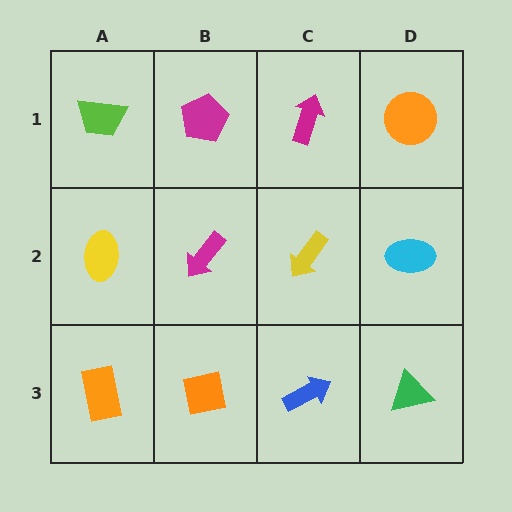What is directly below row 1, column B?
A magenta arrow.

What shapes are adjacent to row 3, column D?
A cyan ellipse (row 2, column D), a blue arrow (row 3, column C).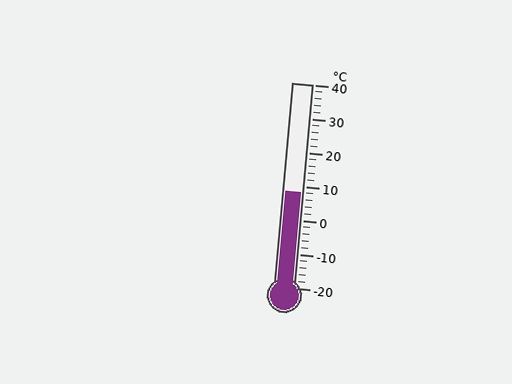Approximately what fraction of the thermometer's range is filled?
The thermometer is filled to approximately 45% of its range.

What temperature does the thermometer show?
The thermometer shows approximately 8°C.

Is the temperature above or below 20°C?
The temperature is below 20°C.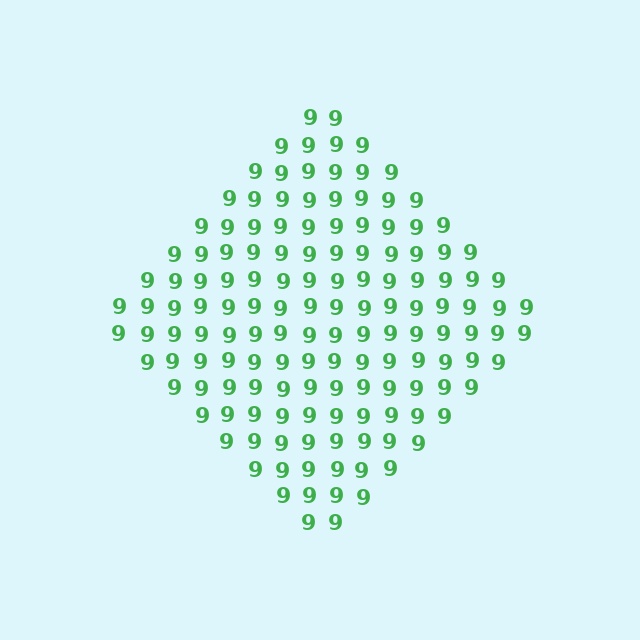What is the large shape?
The large shape is a diamond.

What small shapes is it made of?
It is made of small digit 9's.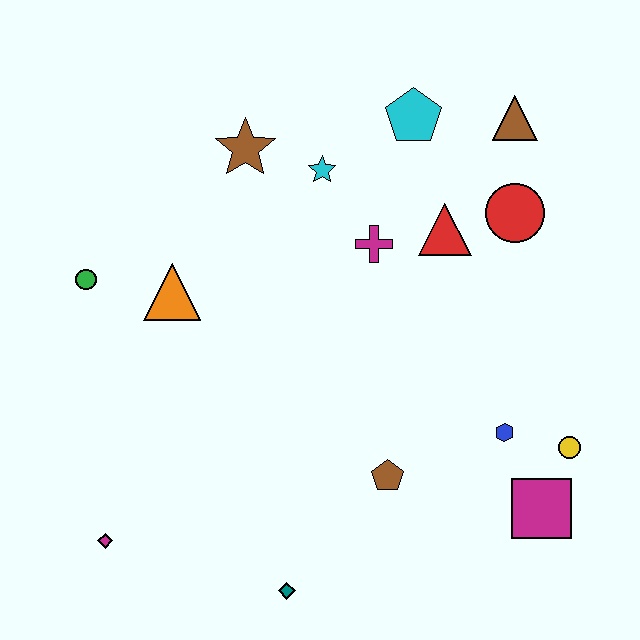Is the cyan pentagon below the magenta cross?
No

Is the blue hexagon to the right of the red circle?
No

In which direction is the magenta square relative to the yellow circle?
The magenta square is below the yellow circle.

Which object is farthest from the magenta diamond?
The brown triangle is farthest from the magenta diamond.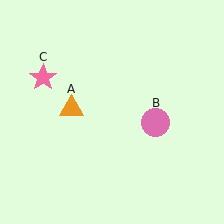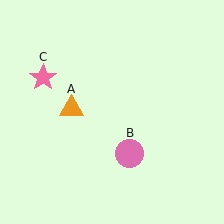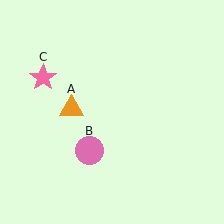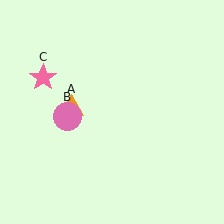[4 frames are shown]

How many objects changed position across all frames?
1 object changed position: pink circle (object B).